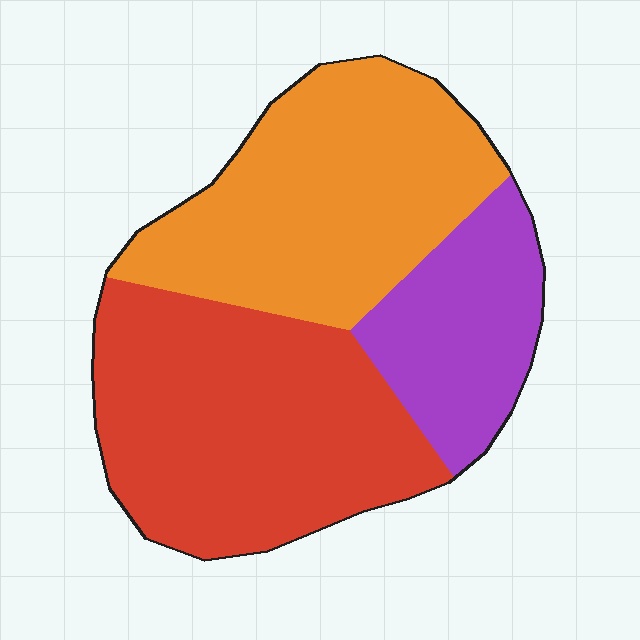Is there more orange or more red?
Red.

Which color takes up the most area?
Red, at roughly 40%.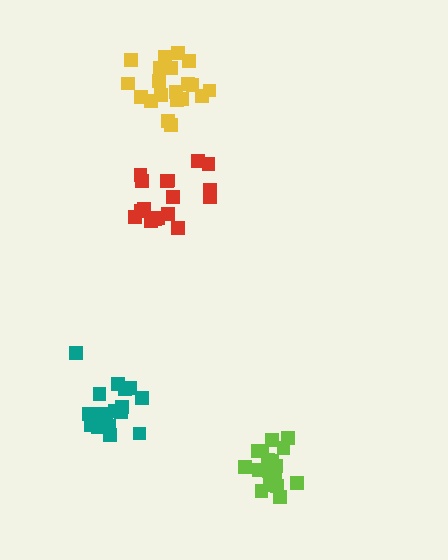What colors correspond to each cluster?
The clusters are colored: red, teal, lime, yellow.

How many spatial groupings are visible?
There are 4 spatial groupings.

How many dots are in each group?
Group 1: 17 dots, Group 2: 19 dots, Group 3: 17 dots, Group 4: 20 dots (73 total).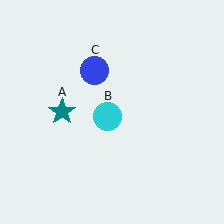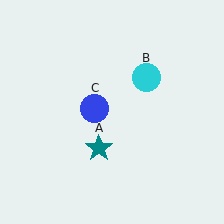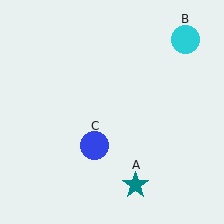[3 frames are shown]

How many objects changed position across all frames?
3 objects changed position: teal star (object A), cyan circle (object B), blue circle (object C).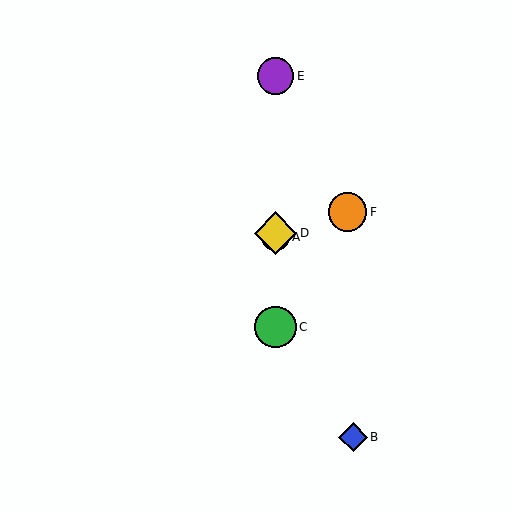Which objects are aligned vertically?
Objects A, C, D, E are aligned vertically.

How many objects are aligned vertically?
4 objects (A, C, D, E) are aligned vertically.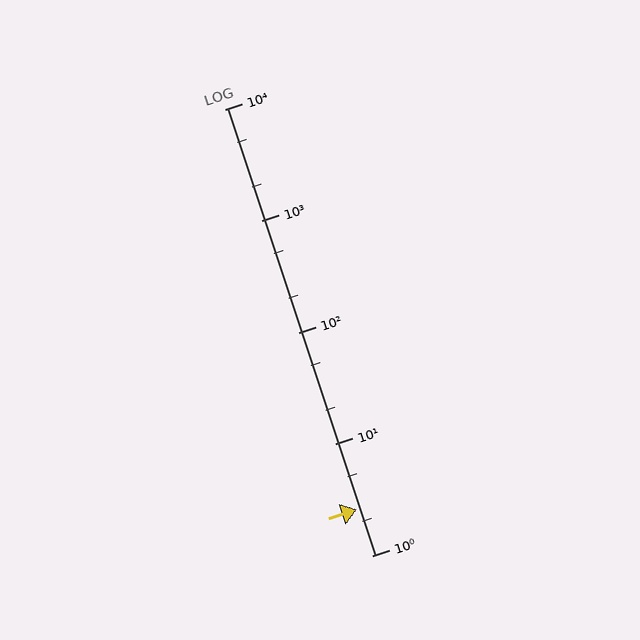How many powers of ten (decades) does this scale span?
The scale spans 4 decades, from 1 to 10000.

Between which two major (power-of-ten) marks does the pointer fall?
The pointer is between 1 and 10.